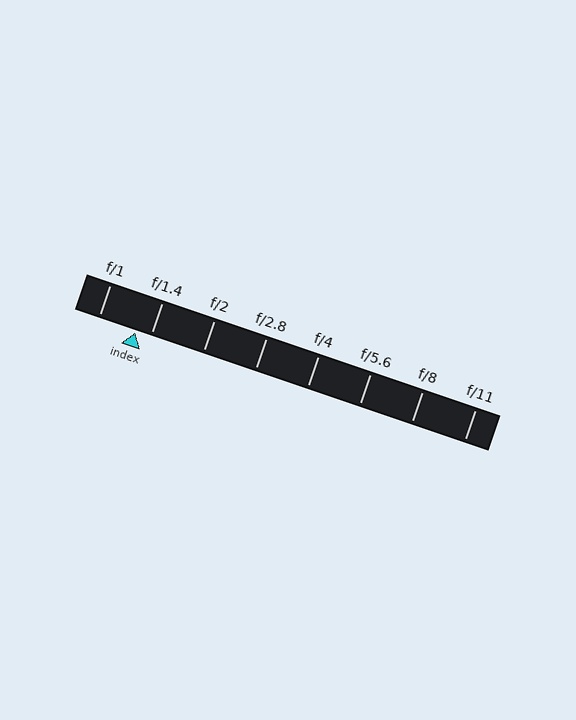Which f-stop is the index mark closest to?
The index mark is closest to f/1.4.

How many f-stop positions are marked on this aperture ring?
There are 8 f-stop positions marked.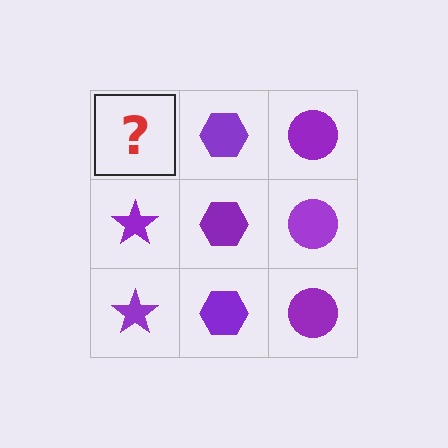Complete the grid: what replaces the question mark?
The question mark should be replaced with a purple star.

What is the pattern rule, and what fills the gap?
The rule is that each column has a consistent shape. The gap should be filled with a purple star.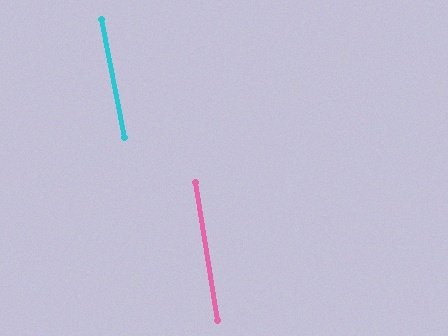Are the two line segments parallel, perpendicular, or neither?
Parallel — their directions differ by only 1.9°.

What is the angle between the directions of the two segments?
Approximately 2 degrees.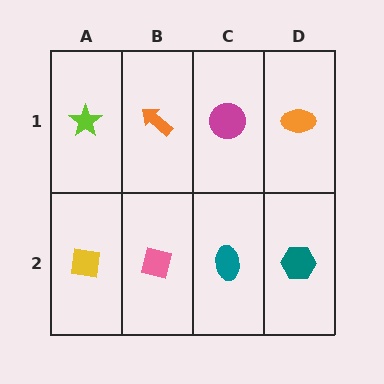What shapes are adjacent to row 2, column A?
A lime star (row 1, column A), a pink square (row 2, column B).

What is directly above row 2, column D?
An orange ellipse.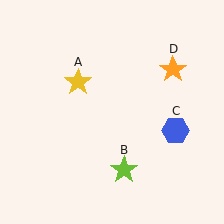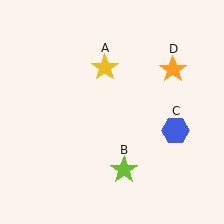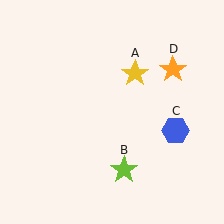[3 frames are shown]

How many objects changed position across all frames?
1 object changed position: yellow star (object A).